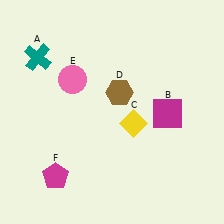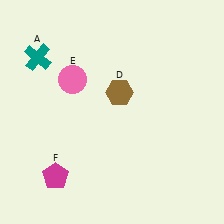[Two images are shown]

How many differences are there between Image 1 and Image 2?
There are 2 differences between the two images.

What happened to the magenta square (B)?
The magenta square (B) was removed in Image 2. It was in the bottom-right area of Image 1.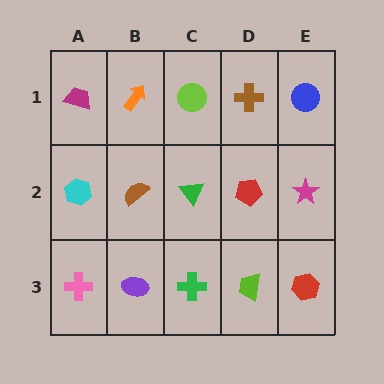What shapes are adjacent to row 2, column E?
A blue circle (row 1, column E), a red hexagon (row 3, column E), a red pentagon (row 2, column D).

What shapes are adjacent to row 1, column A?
A cyan hexagon (row 2, column A), an orange arrow (row 1, column B).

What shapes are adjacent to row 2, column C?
A lime circle (row 1, column C), a green cross (row 3, column C), a brown semicircle (row 2, column B), a red pentagon (row 2, column D).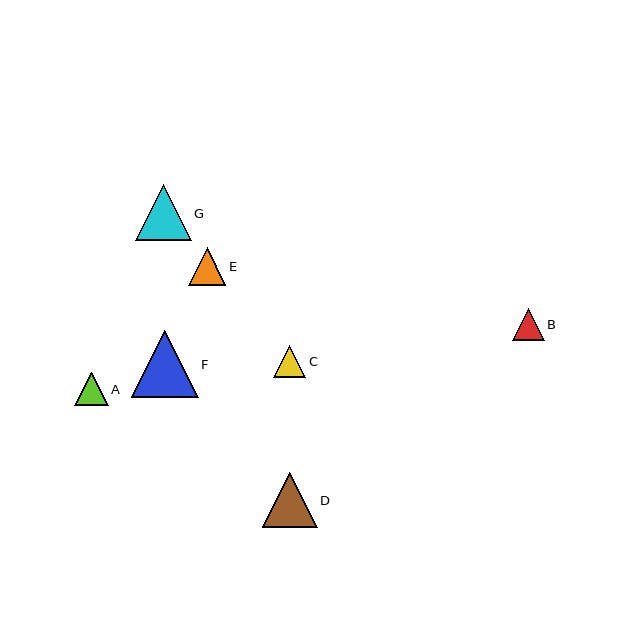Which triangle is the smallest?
Triangle B is the smallest with a size of approximately 32 pixels.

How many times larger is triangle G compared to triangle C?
Triangle G is approximately 1.7 times the size of triangle C.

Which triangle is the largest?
Triangle F is the largest with a size of approximately 67 pixels.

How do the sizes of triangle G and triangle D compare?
Triangle G and triangle D are approximately the same size.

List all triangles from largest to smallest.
From largest to smallest: F, G, D, E, A, C, B.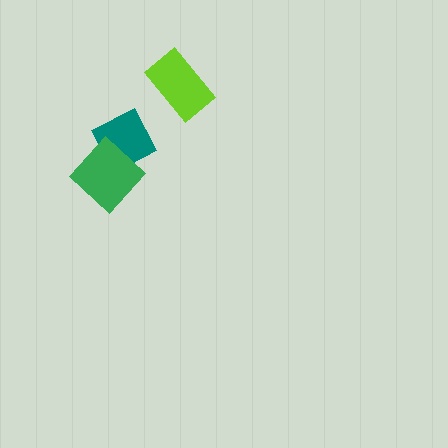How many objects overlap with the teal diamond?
1 object overlaps with the teal diamond.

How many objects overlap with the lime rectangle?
0 objects overlap with the lime rectangle.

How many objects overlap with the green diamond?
1 object overlaps with the green diamond.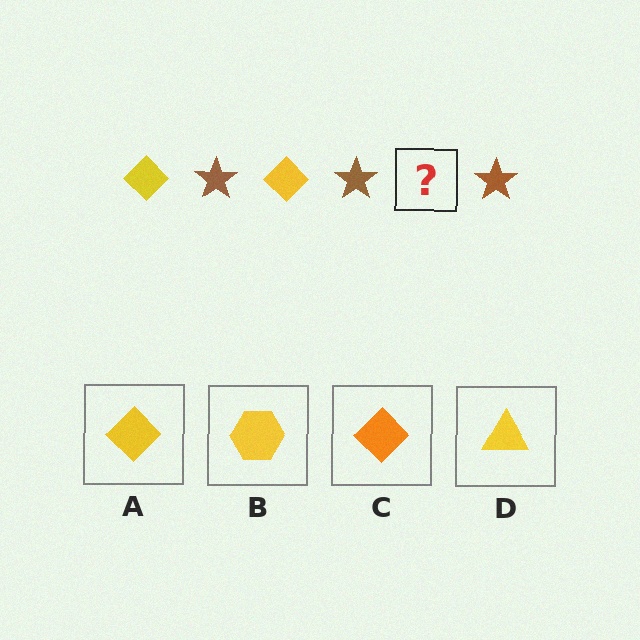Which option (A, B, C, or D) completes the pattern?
A.